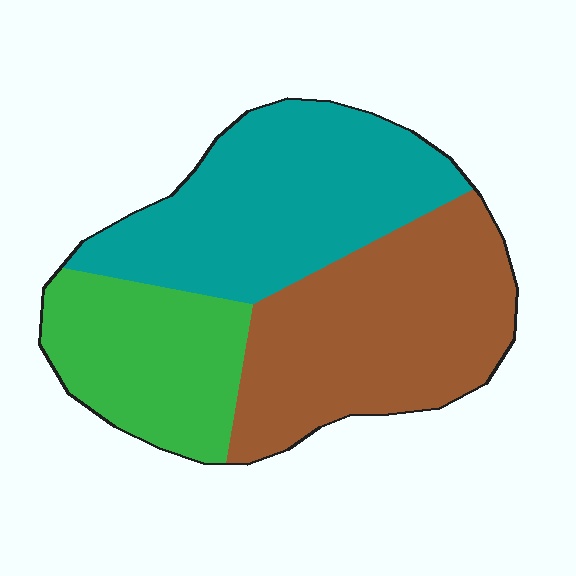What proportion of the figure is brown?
Brown covers about 40% of the figure.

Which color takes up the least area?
Green, at roughly 25%.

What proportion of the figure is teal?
Teal covers 37% of the figure.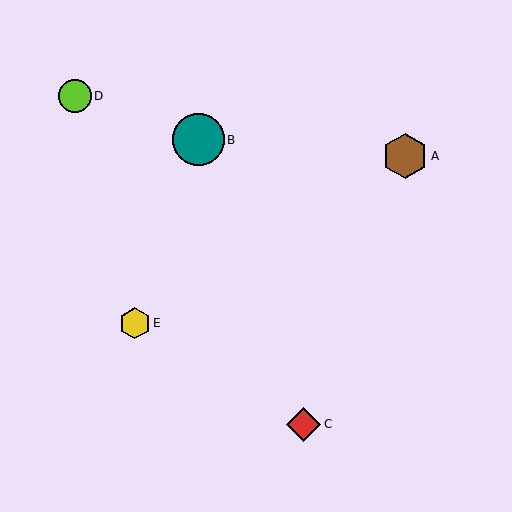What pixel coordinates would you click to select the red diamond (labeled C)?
Click at (304, 424) to select the red diamond C.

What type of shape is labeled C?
Shape C is a red diamond.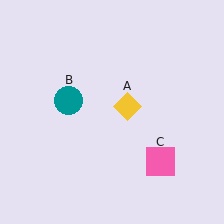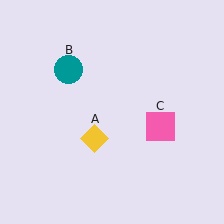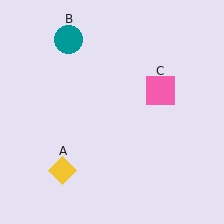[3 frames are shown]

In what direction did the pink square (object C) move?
The pink square (object C) moved up.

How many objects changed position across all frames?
3 objects changed position: yellow diamond (object A), teal circle (object B), pink square (object C).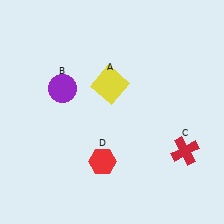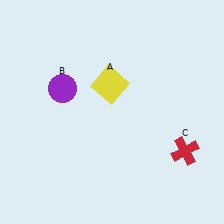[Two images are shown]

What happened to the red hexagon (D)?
The red hexagon (D) was removed in Image 2. It was in the bottom-left area of Image 1.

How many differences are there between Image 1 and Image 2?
There is 1 difference between the two images.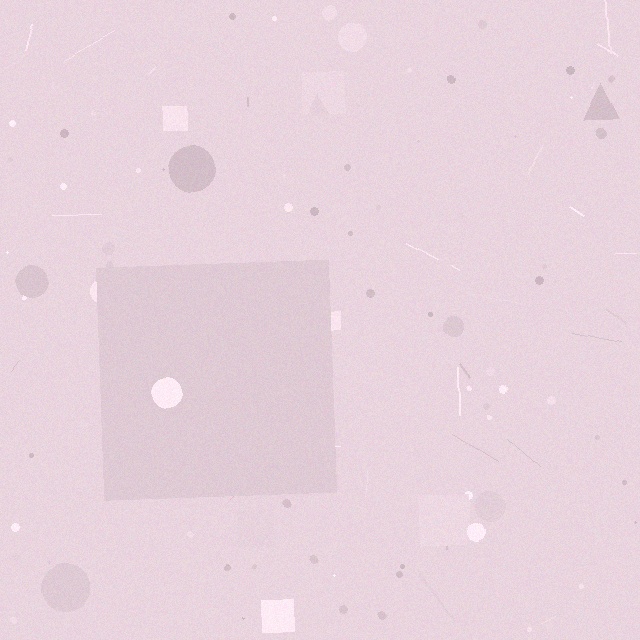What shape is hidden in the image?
A square is hidden in the image.